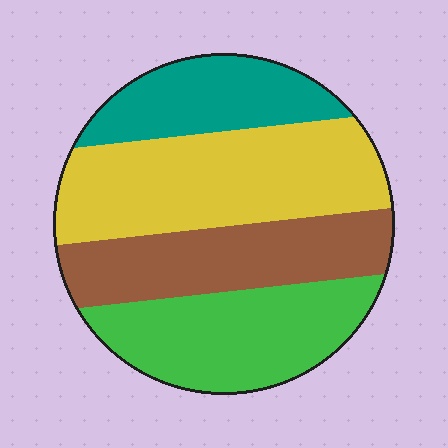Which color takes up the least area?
Teal, at roughly 15%.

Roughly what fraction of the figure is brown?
Brown covers 24% of the figure.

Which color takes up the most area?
Yellow, at roughly 35%.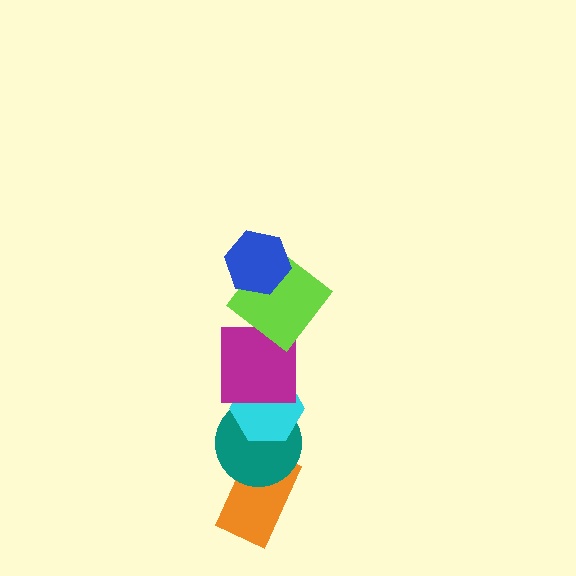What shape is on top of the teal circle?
The cyan hexagon is on top of the teal circle.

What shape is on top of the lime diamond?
The blue hexagon is on top of the lime diamond.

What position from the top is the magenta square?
The magenta square is 3rd from the top.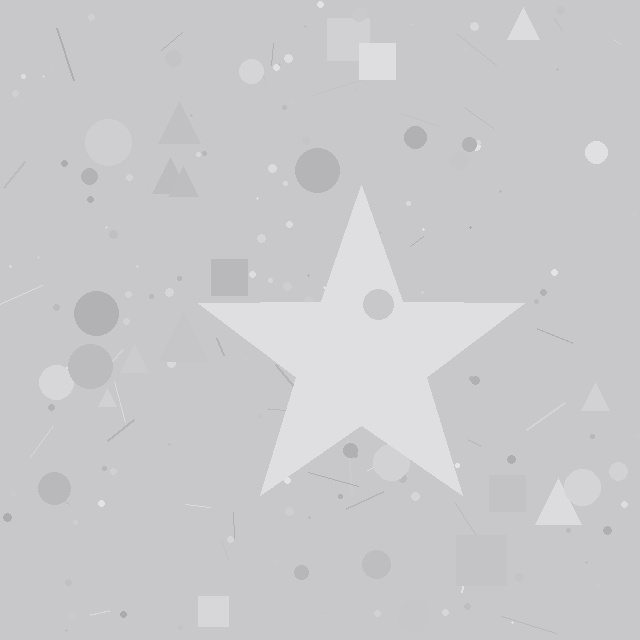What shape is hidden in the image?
A star is hidden in the image.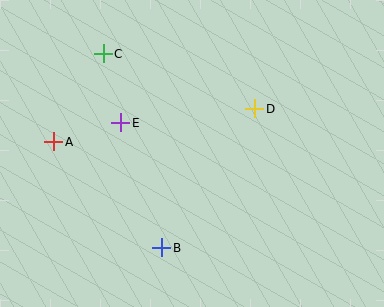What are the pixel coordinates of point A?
Point A is at (53, 142).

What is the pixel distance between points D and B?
The distance between D and B is 168 pixels.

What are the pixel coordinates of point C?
Point C is at (103, 54).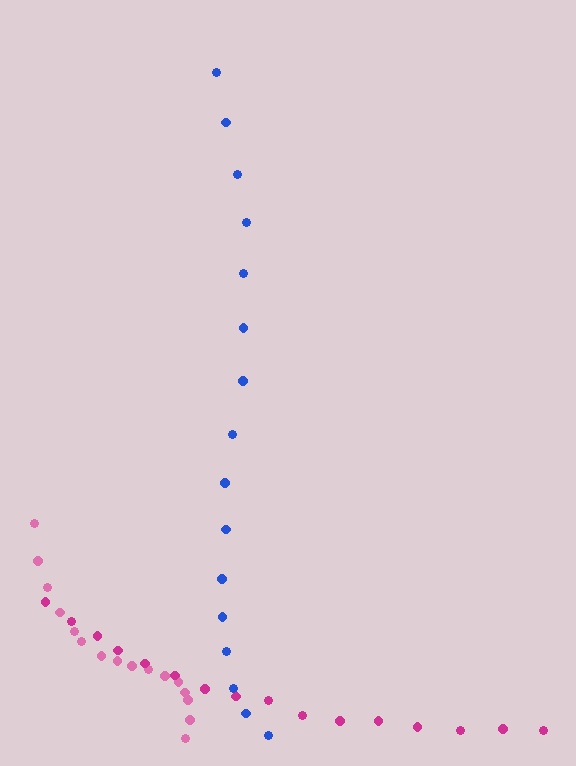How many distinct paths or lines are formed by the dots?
There are 3 distinct paths.